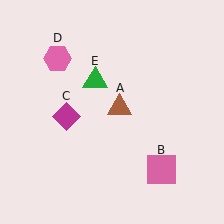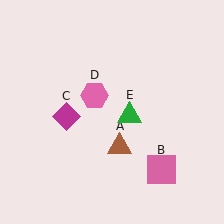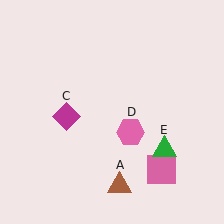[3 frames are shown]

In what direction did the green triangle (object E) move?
The green triangle (object E) moved down and to the right.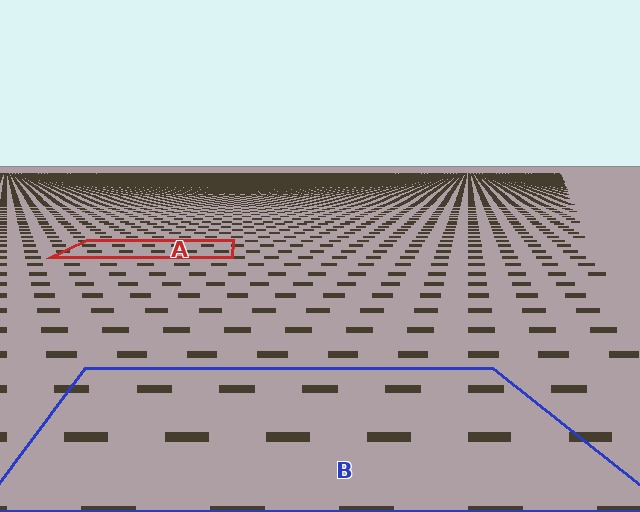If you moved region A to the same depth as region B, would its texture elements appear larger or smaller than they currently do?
They would appear larger. At a closer depth, the same texture elements are projected at a bigger on-screen size.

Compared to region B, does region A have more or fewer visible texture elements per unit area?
Region A has more texture elements per unit area — they are packed more densely because it is farther away.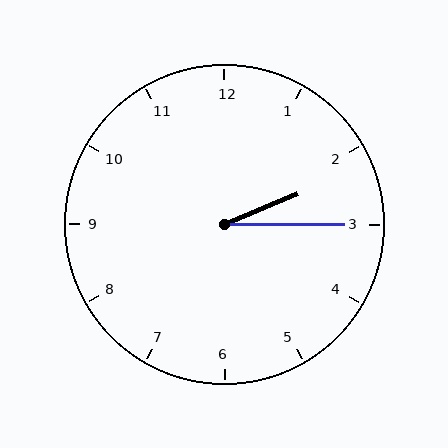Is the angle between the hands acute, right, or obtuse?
It is acute.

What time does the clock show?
2:15.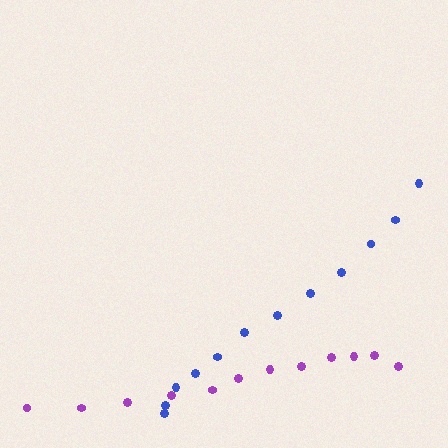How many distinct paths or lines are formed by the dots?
There are 2 distinct paths.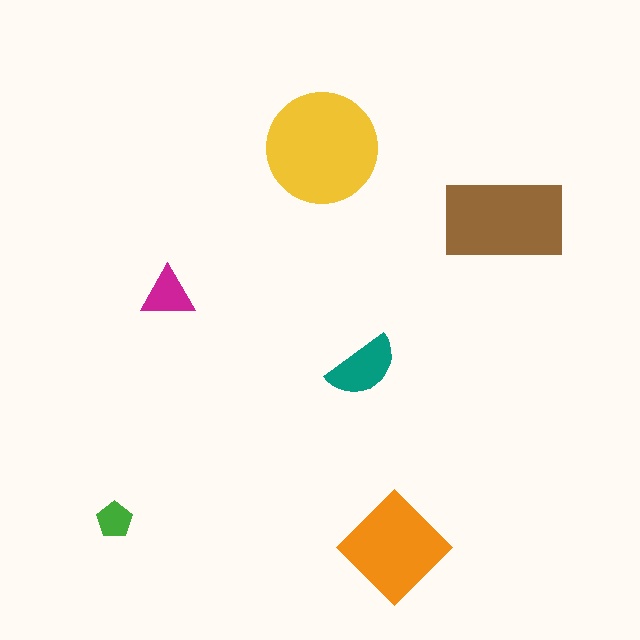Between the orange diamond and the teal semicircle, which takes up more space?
The orange diamond.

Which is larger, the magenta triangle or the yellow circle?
The yellow circle.